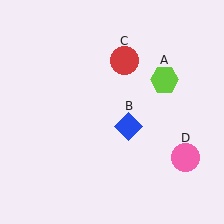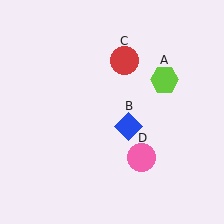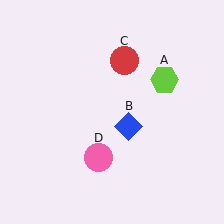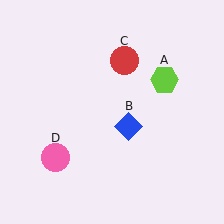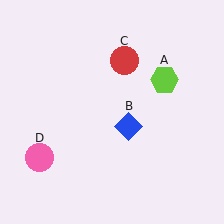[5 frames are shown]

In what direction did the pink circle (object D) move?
The pink circle (object D) moved left.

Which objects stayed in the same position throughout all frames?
Lime hexagon (object A) and blue diamond (object B) and red circle (object C) remained stationary.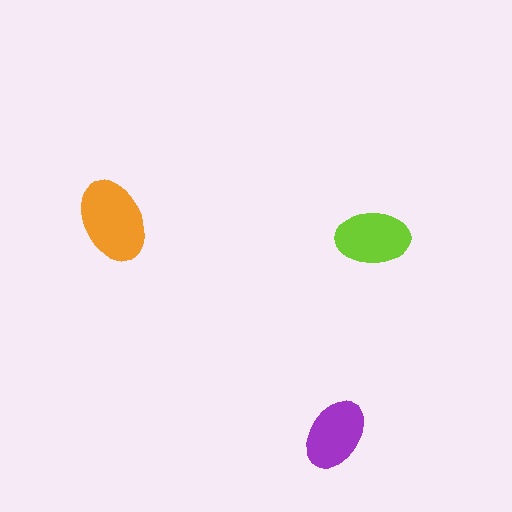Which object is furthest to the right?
The lime ellipse is rightmost.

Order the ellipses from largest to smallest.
the orange one, the lime one, the purple one.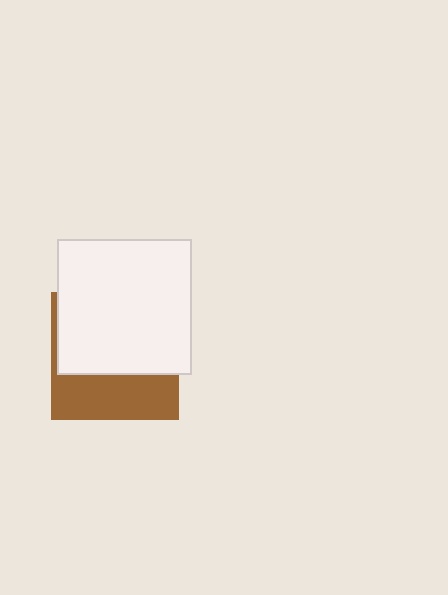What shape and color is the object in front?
The object in front is a white square.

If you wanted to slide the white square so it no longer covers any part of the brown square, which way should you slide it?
Slide it up — that is the most direct way to separate the two shapes.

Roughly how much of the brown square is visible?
A small part of it is visible (roughly 37%).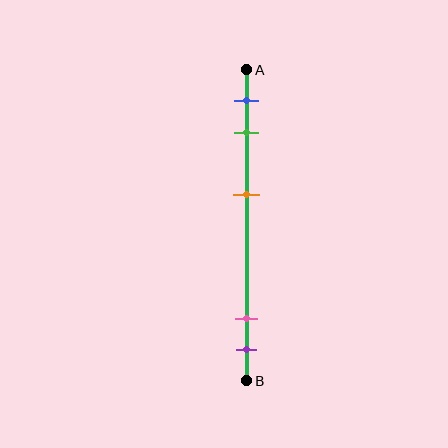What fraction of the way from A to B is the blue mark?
The blue mark is approximately 10% (0.1) of the way from A to B.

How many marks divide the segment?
There are 5 marks dividing the segment.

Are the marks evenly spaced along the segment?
No, the marks are not evenly spaced.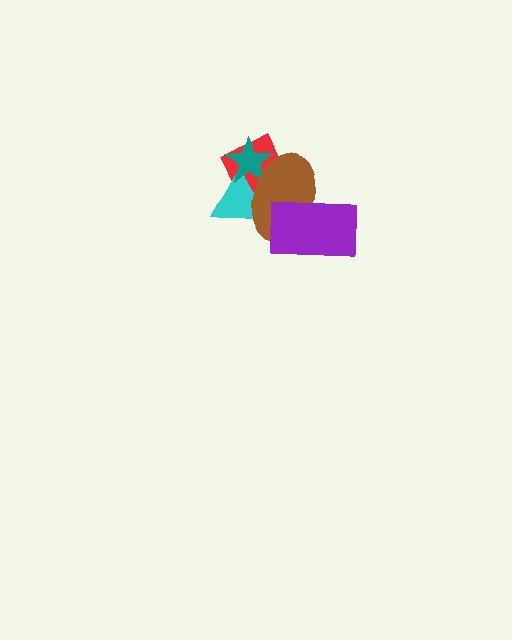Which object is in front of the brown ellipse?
The purple rectangle is in front of the brown ellipse.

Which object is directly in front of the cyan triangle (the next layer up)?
The teal star is directly in front of the cyan triangle.